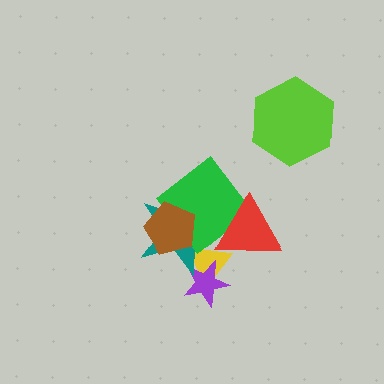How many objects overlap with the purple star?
2 objects overlap with the purple star.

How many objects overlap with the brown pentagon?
2 objects overlap with the brown pentagon.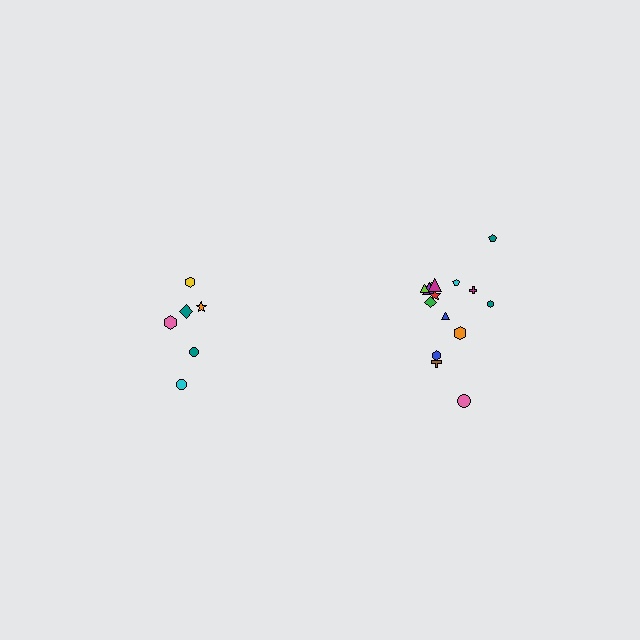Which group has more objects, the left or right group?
The right group.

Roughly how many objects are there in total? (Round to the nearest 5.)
Roughly 20 objects in total.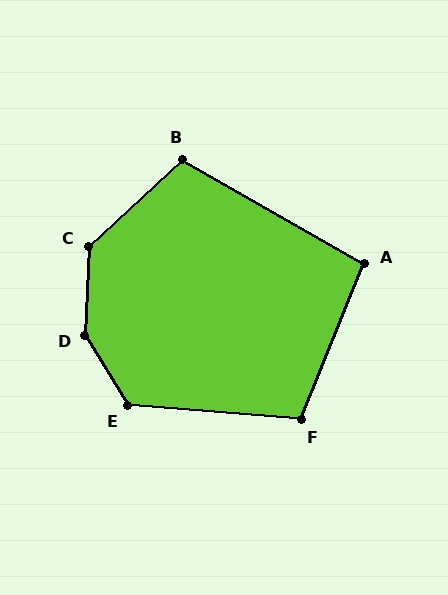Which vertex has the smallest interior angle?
A, at approximately 98 degrees.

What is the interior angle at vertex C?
Approximately 136 degrees (obtuse).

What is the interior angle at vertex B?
Approximately 107 degrees (obtuse).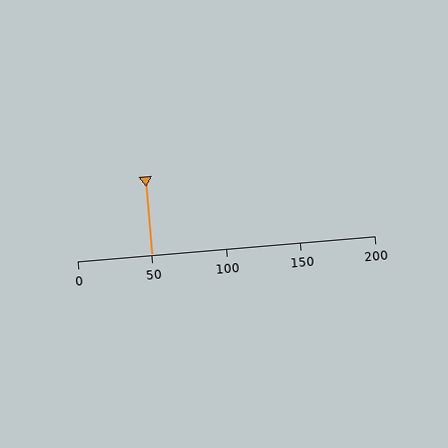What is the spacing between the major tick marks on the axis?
The major ticks are spaced 50 apart.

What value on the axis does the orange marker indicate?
The marker indicates approximately 50.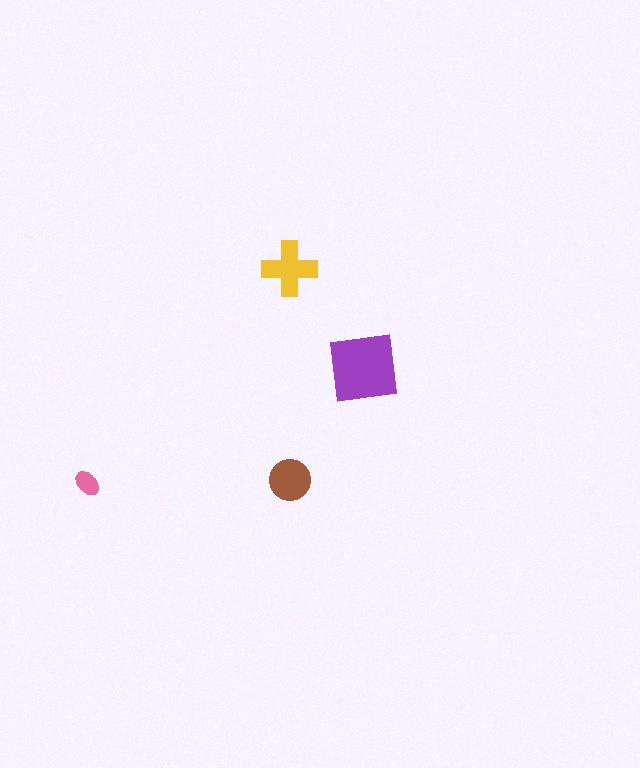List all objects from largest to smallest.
The purple square, the yellow cross, the brown circle, the pink ellipse.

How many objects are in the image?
There are 4 objects in the image.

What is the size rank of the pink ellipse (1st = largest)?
4th.